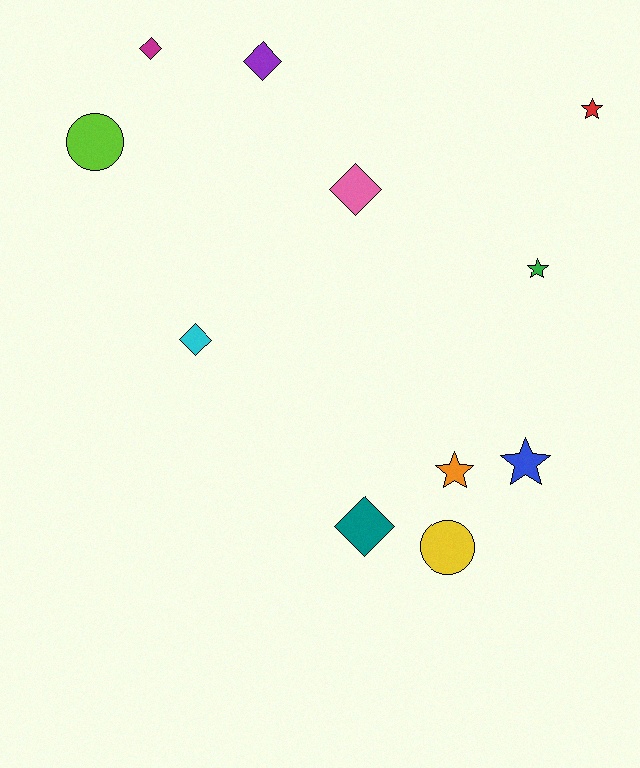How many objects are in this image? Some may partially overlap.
There are 11 objects.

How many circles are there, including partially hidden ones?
There are 2 circles.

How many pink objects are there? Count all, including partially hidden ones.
There is 1 pink object.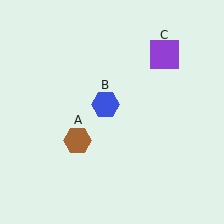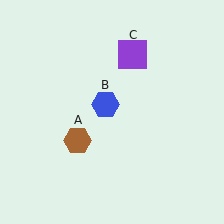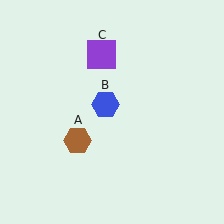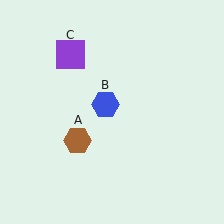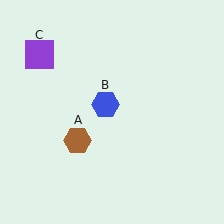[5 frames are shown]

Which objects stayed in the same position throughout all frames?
Brown hexagon (object A) and blue hexagon (object B) remained stationary.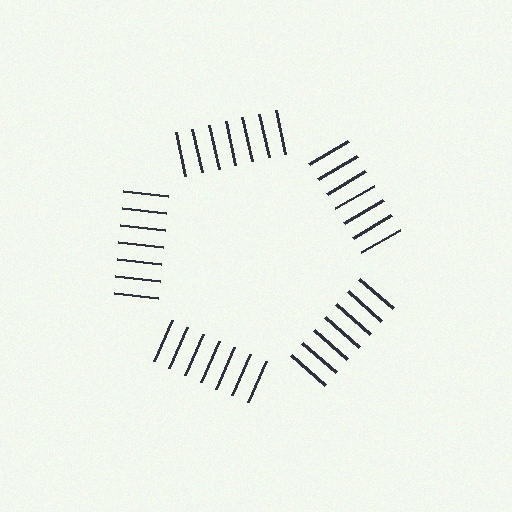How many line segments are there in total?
35 — 7 along each of the 5 edges.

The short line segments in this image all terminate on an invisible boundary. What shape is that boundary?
An illusory pentagon — the line segments terminate on its edges but no continuous stroke is drawn.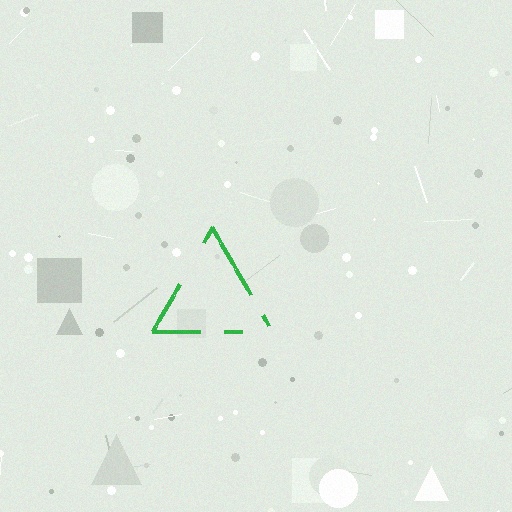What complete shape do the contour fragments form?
The contour fragments form a triangle.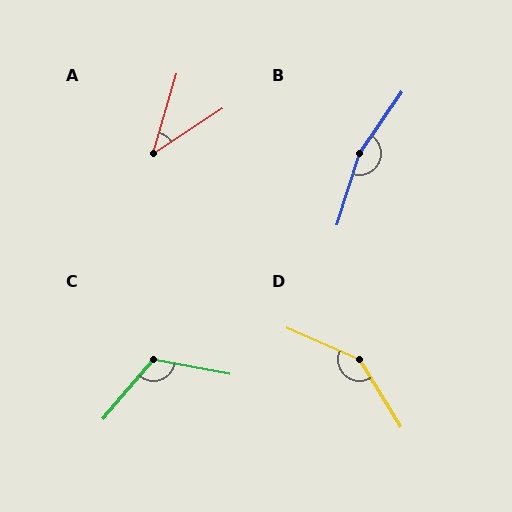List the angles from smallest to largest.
A (41°), C (120°), D (145°), B (163°).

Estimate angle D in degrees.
Approximately 145 degrees.